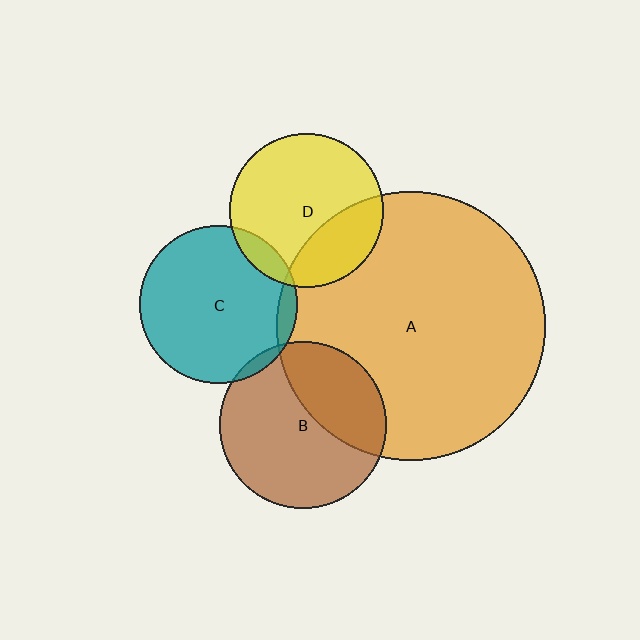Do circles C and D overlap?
Yes.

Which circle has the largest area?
Circle A (orange).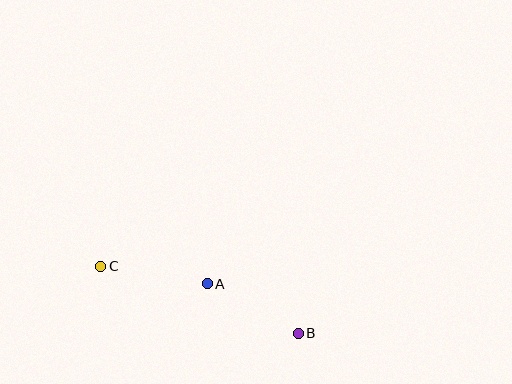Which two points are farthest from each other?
Points B and C are farthest from each other.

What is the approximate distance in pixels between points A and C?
The distance between A and C is approximately 108 pixels.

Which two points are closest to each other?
Points A and B are closest to each other.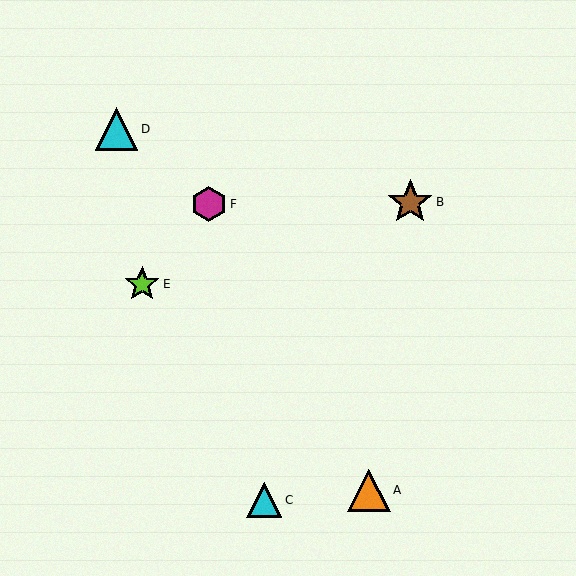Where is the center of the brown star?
The center of the brown star is at (410, 202).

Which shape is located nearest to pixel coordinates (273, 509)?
The cyan triangle (labeled C) at (264, 500) is nearest to that location.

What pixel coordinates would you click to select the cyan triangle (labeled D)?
Click at (117, 129) to select the cyan triangle D.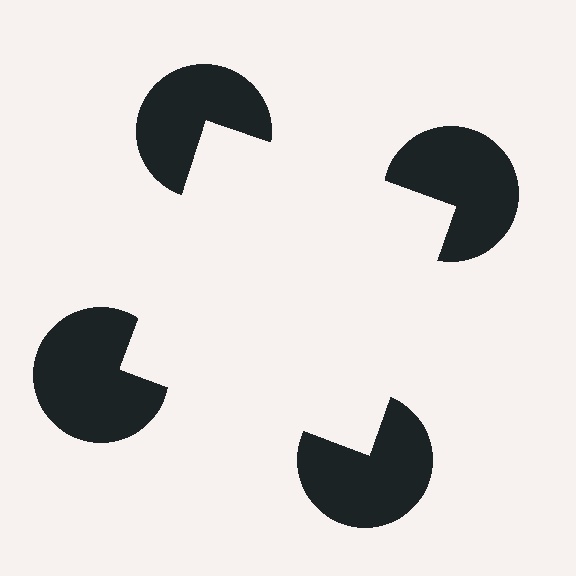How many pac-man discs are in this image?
There are 4 — one at each vertex of the illusory square.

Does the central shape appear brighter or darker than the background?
It typically appears slightly brighter than the background, even though no actual brightness change is drawn.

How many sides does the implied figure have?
4 sides.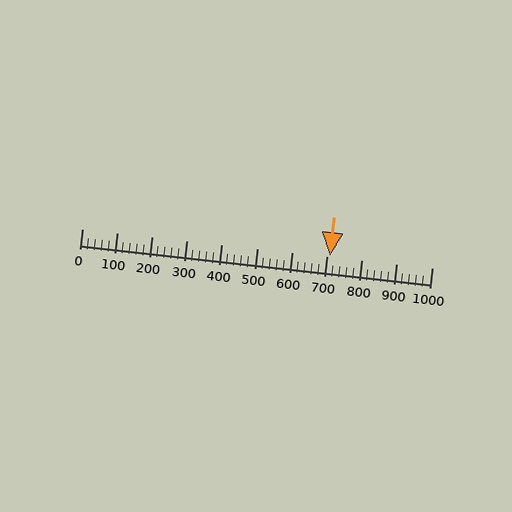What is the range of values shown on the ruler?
The ruler shows values from 0 to 1000.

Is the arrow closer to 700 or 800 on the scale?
The arrow is closer to 700.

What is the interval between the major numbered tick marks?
The major tick marks are spaced 100 units apart.